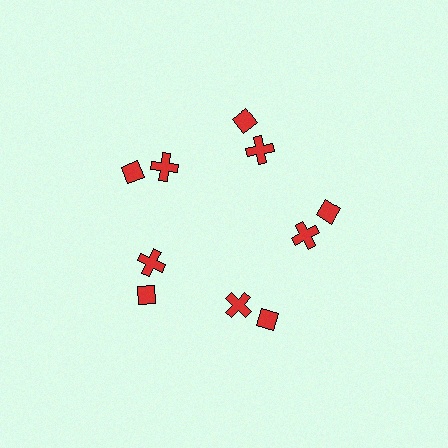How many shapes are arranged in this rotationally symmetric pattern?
There are 10 shapes, arranged in 5 groups of 2.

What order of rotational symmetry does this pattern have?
This pattern has 5-fold rotational symmetry.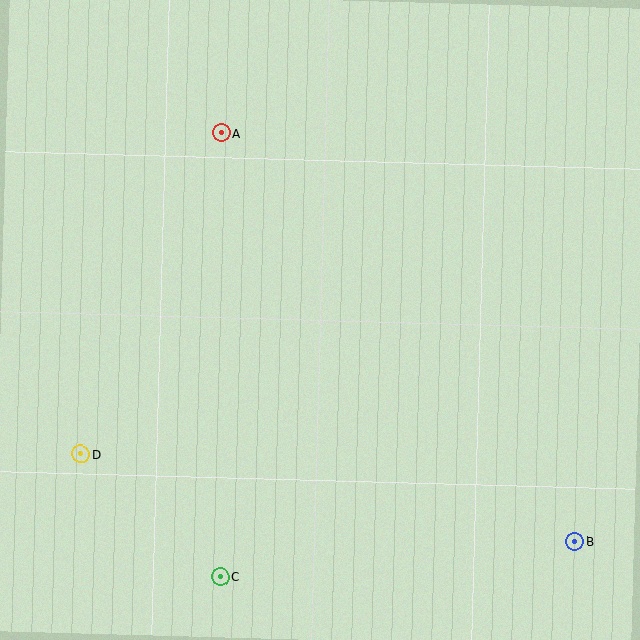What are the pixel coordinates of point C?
Point C is at (220, 576).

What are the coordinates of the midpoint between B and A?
The midpoint between B and A is at (398, 337).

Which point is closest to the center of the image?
Point A at (221, 133) is closest to the center.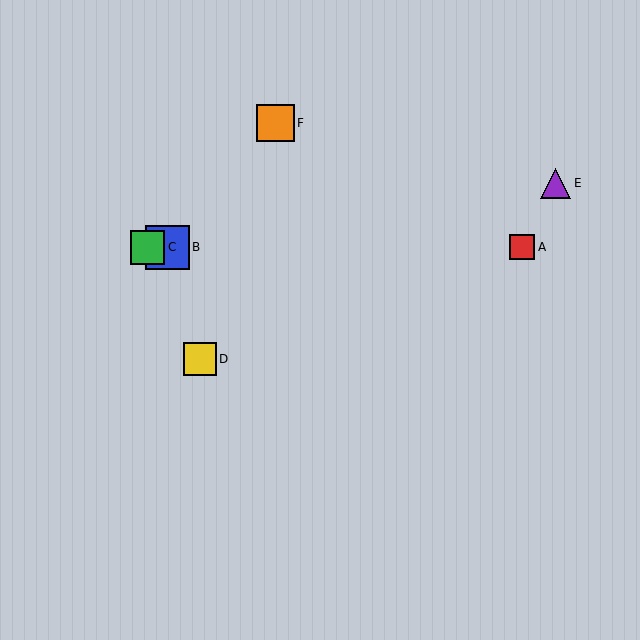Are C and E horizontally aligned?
No, C is at y≈247 and E is at y≈183.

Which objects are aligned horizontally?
Objects A, B, C are aligned horizontally.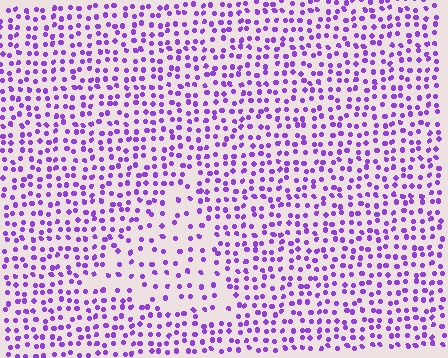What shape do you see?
I see a triangle.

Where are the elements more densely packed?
The elements are more densely packed outside the triangle boundary.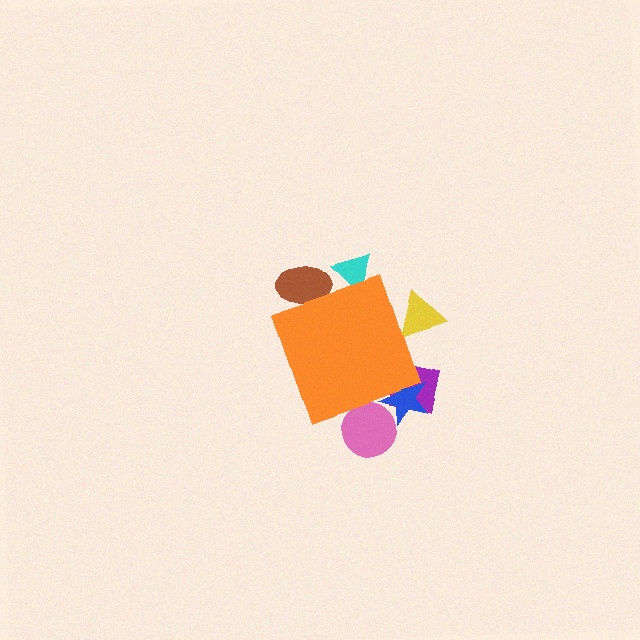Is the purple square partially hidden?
Yes, the purple square is partially hidden behind the orange diamond.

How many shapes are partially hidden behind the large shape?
6 shapes are partially hidden.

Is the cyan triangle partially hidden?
Yes, the cyan triangle is partially hidden behind the orange diamond.